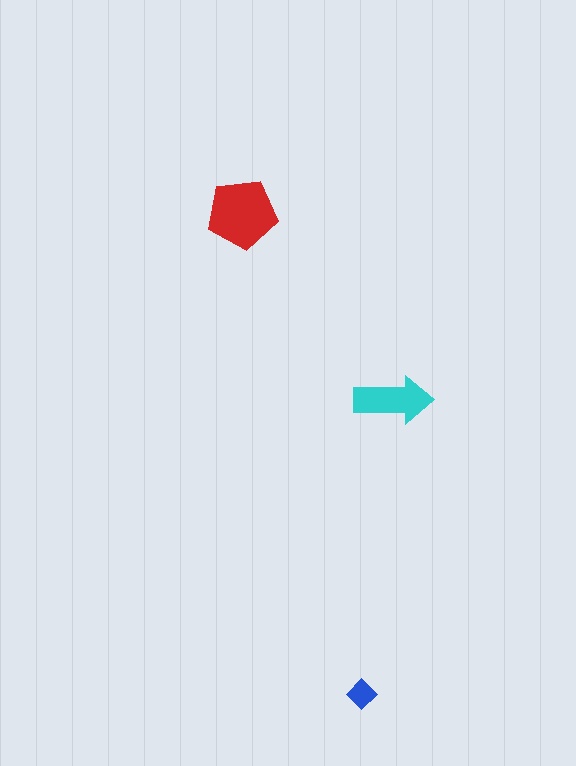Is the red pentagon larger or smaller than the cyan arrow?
Larger.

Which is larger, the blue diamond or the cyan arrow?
The cyan arrow.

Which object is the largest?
The red pentagon.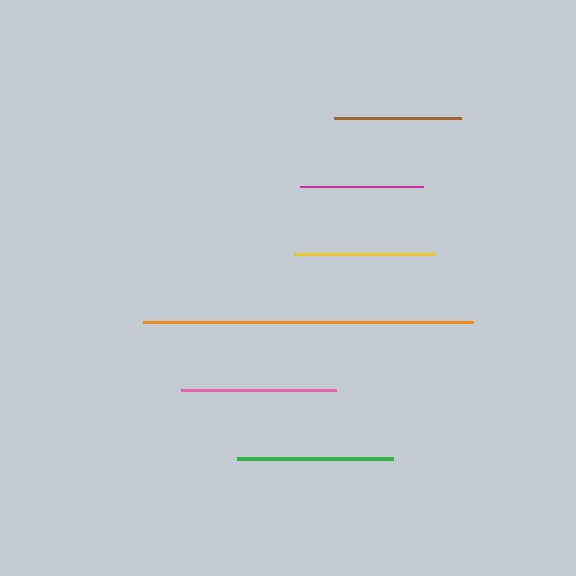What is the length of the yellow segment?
The yellow segment is approximately 141 pixels long.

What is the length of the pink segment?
The pink segment is approximately 156 pixels long.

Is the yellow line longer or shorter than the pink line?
The pink line is longer than the yellow line.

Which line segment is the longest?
The orange line is the longest at approximately 330 pixels.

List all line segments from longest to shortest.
From longest to shortest: orange, green, pink, yellow, brown, magenta.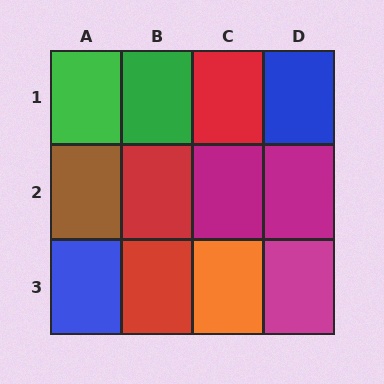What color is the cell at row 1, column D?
Blue.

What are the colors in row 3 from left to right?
Blue, red, orange, magenta.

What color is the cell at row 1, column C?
Red.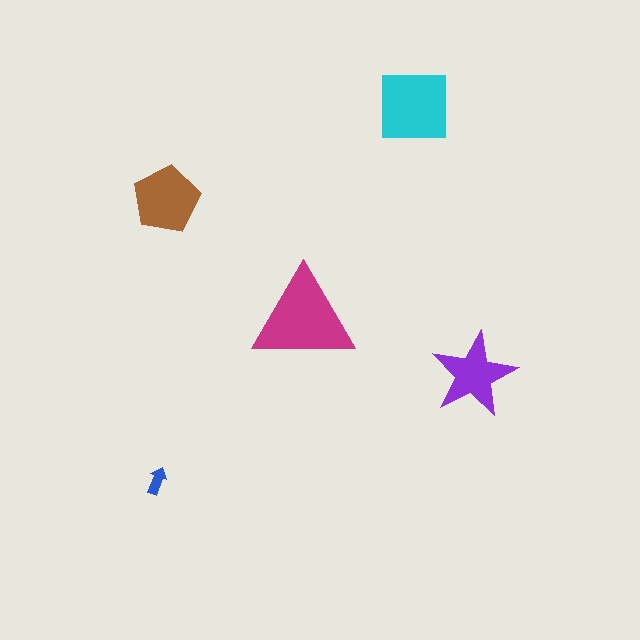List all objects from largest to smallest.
The magenta triangle, the cyan square, the brown pentagon, the purple star, the blue arrow.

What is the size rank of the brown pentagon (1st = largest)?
3rd.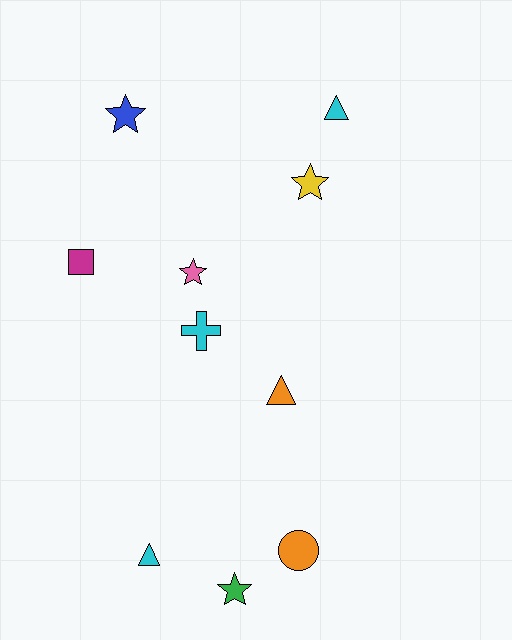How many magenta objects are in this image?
There is 1 magenta object.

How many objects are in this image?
There are 10 objects.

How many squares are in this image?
There is 1 square.